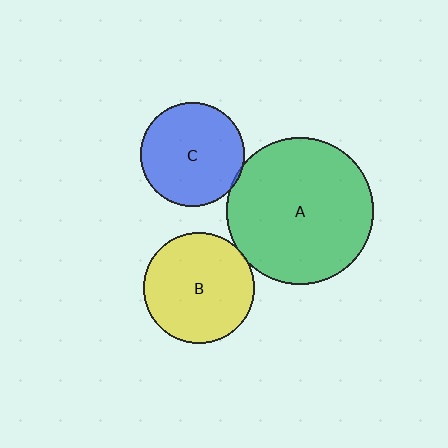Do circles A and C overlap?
Yes.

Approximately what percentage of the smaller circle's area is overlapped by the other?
Approximately 5%.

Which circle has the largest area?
Circle A (green).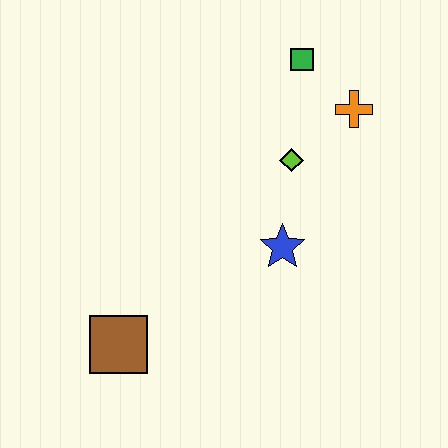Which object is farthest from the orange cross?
The brown square is farthest from the orange cross.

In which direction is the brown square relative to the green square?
The brown square is below the green square.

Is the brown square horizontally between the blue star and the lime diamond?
No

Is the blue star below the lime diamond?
Yes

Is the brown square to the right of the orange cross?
No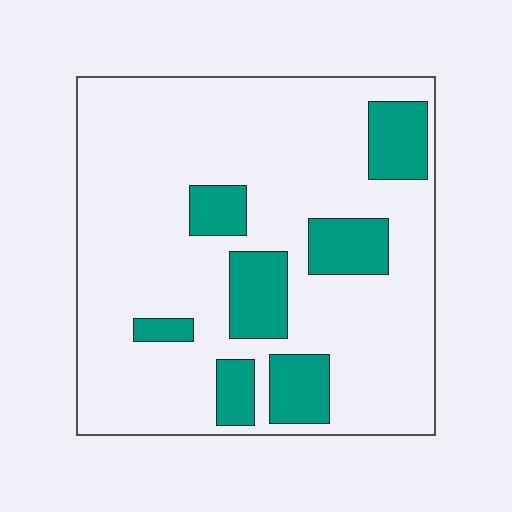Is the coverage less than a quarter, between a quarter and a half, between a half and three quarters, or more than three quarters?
Less than a quarter.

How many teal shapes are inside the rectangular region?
7.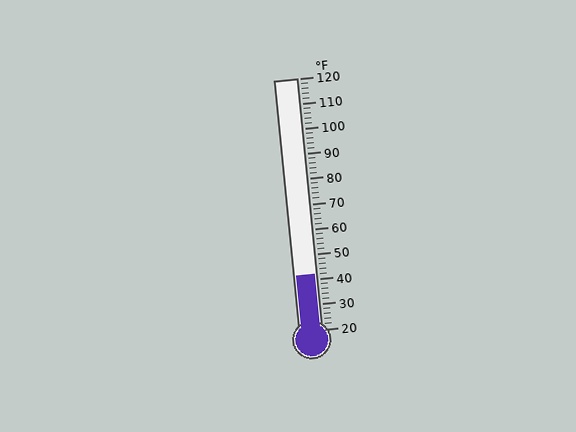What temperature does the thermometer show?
The thermometer shows approximately 42°F.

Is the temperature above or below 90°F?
The temperature is below 90°F.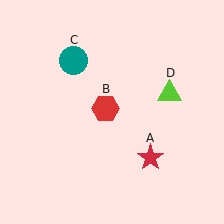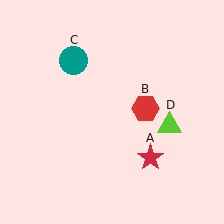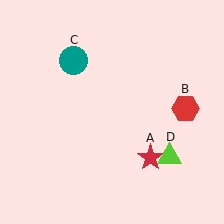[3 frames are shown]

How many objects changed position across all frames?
2 objects changed position: red hexagon (object B), lime triangle (object D).